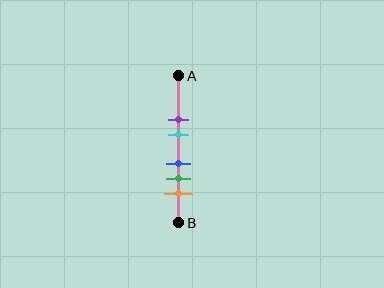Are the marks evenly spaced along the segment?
No, the marks are not evenly spaced.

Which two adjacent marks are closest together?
The blue and green marks are the closest adjacent pair.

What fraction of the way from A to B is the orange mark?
The orange mark is approximately 80% (0.8) of the way from A to B.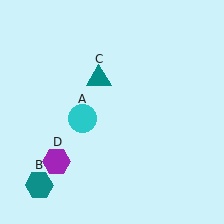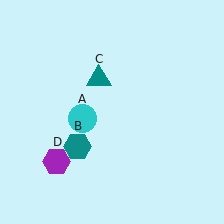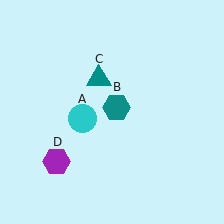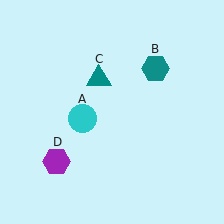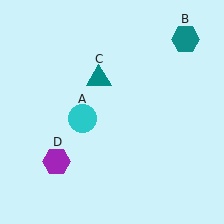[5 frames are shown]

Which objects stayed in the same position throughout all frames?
Cyan circle (object A) and teal triangle (object C) and purple hexagon (object D) remained stationary.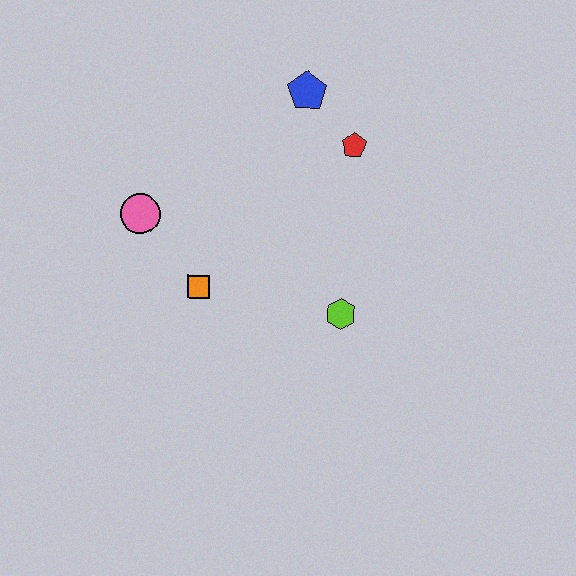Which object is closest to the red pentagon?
The blue pentagon is closest to the red pentagon.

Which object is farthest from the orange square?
The blue pentagon is farthest from the orange square.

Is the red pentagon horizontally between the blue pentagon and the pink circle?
No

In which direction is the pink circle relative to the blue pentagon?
The pink circle is to the left of the blue pentagon.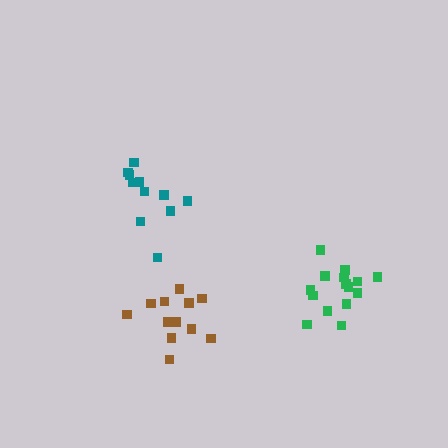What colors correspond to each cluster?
The clusters are colored: teal, brown, green.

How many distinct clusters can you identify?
There are 3 distinct clusters.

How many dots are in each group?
Group 1: 11 dots, Group 2: 12 dots, Group 3: 15 dots (38 total).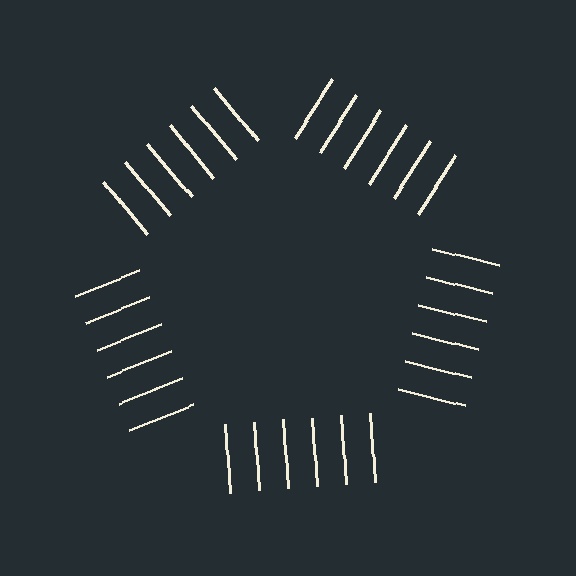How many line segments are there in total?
30 — 6 along each of the 5 edges.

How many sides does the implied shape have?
5 sides — the line-ends trace a pentagon.